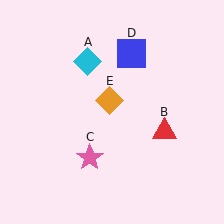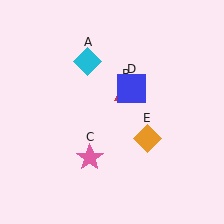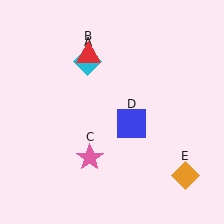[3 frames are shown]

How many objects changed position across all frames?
3 objects changed position: red triangle (object B), blue square (object D), orange diamond (object E).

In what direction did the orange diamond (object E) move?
The orange diamond (object E) moved down and to the right.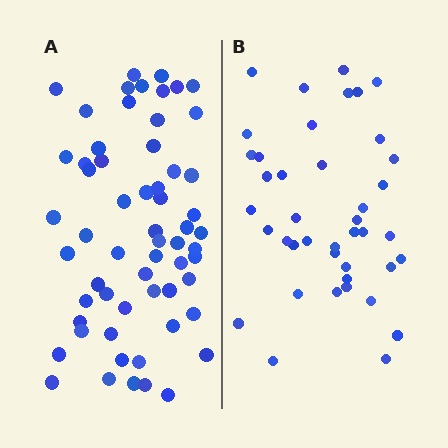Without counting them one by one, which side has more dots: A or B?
Region A (the left region) has more dots.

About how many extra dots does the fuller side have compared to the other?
Region A has approximately 20 more dots than region B.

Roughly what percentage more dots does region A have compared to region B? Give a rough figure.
About 45% more.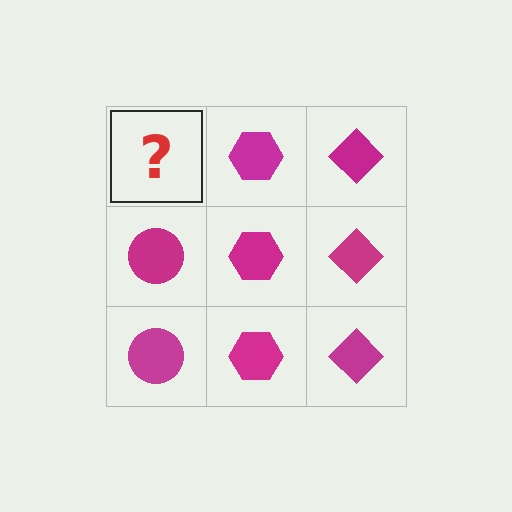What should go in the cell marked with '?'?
The missing cell should contain a magenta circle.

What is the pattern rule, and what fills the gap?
The rule is that each column has a consistent shape. The gap should be filled with a magenta circle.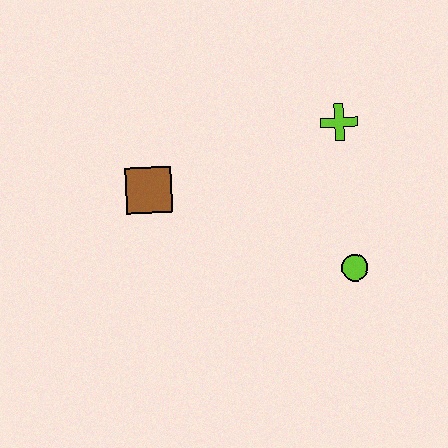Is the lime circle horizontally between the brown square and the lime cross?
No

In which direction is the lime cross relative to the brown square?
The lime cross is to the right of the brown square.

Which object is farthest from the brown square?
The lime circle is farthest from the brown square.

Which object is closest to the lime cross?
The lime circle is closest to the lime cross.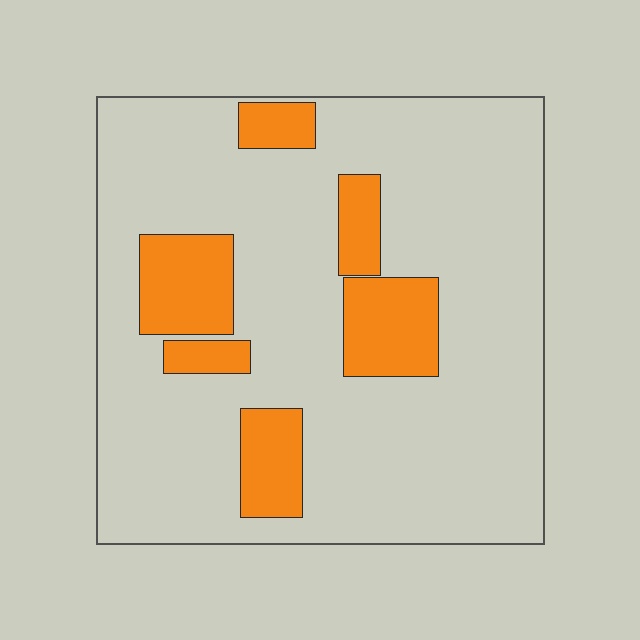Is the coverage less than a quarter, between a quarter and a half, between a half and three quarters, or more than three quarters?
Less than a quarter.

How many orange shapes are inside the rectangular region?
6.